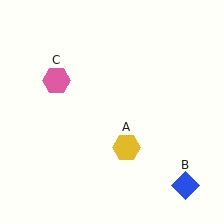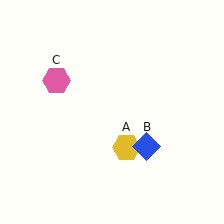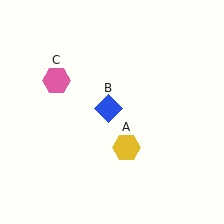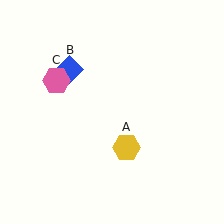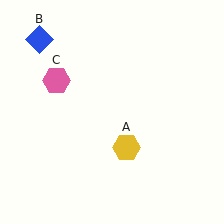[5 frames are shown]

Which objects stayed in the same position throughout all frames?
Yellow hexagon (object A) and pink hexagon (object C) remained stationary.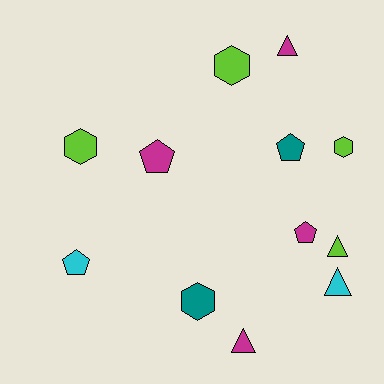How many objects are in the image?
There are 12 objects.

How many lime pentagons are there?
There are no lime pentagons.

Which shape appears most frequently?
Hexagon, with 4 objects.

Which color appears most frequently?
Magenta, with 4 objects.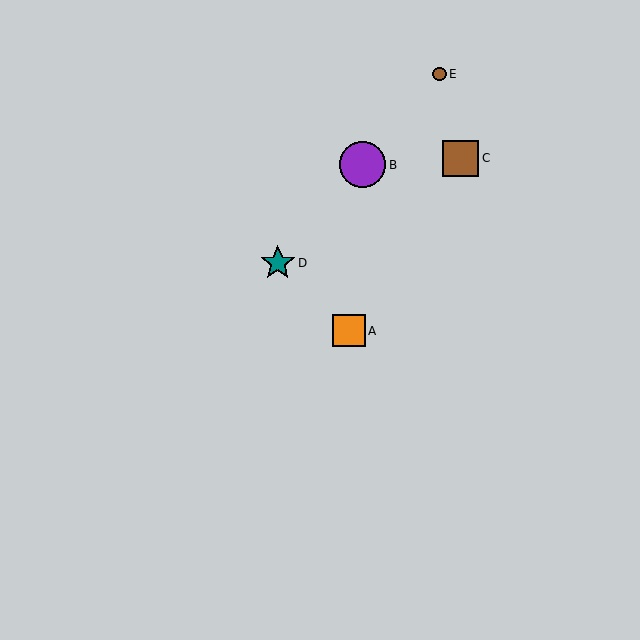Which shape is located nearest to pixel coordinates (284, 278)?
The teal star (labeled D) at (278, 263) is nearest to that location.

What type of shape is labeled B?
Shape B is a purple circle.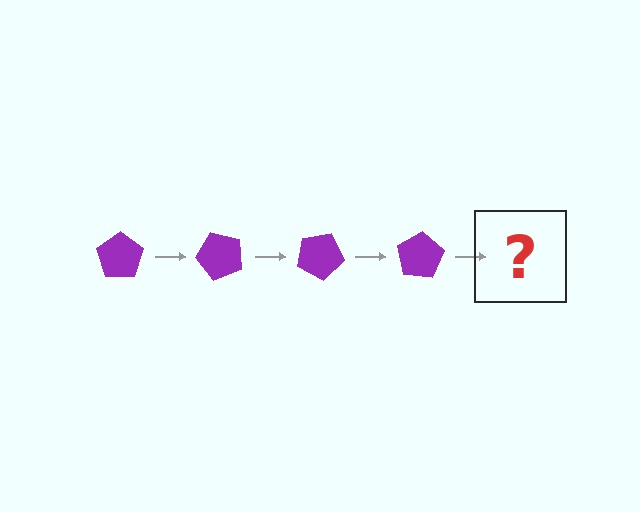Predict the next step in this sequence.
The next step is a purple pentagon rotated 200 degrees.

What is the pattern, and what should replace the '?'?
The pattern is that the pentagon rotates 50 degrees each step. The '?' should be a purple pentagon rotated 200 degrees.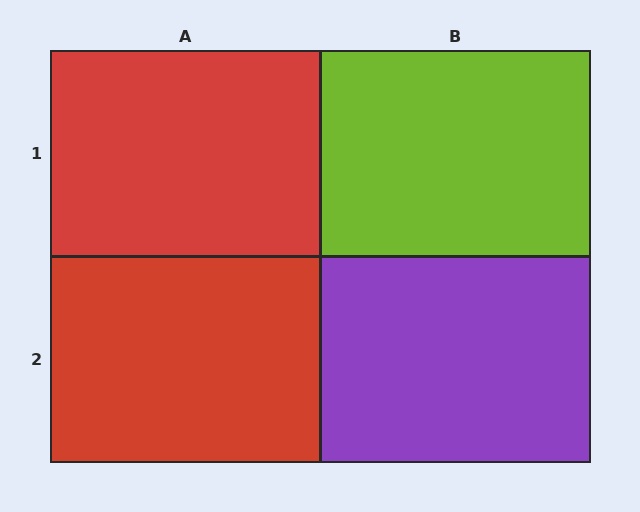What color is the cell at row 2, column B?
Purple.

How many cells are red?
2 cells are red.